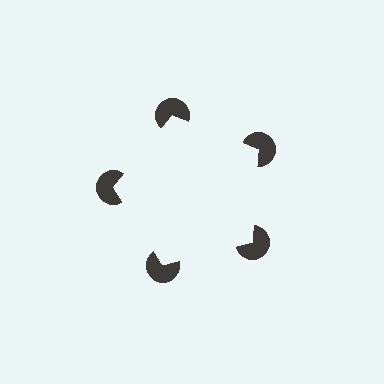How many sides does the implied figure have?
5 sides.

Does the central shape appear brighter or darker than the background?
It typically appears slightly brighter than the background, even though no actual brightness change is drawn.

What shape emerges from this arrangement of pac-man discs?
An illusory pentagon — its edges are inferred from the aligned wedge cuts in the pac-man discs, not physically drawn.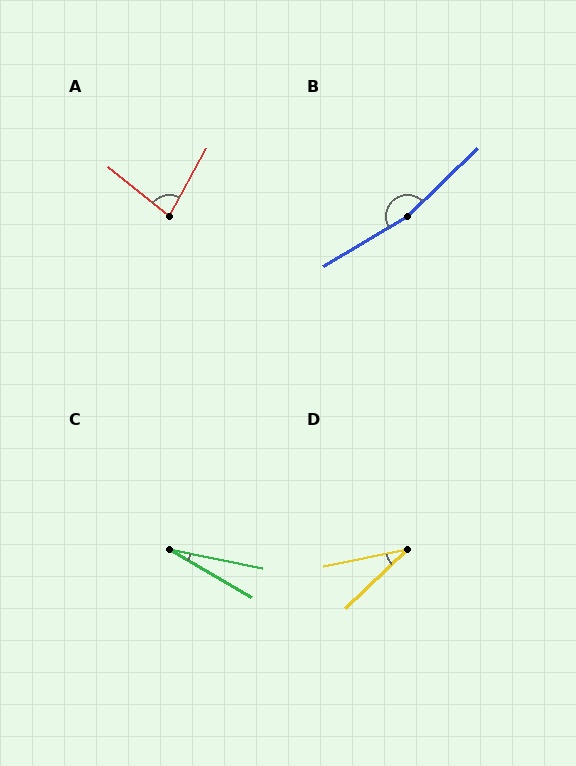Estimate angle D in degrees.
Approximately 32 degrees.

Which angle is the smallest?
C, at approximately 19 degrees.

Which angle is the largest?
B, at approximately 167 degrees.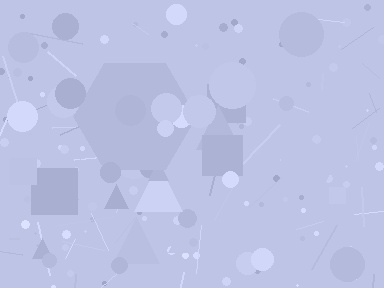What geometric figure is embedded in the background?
A hexagon is embedded in the background.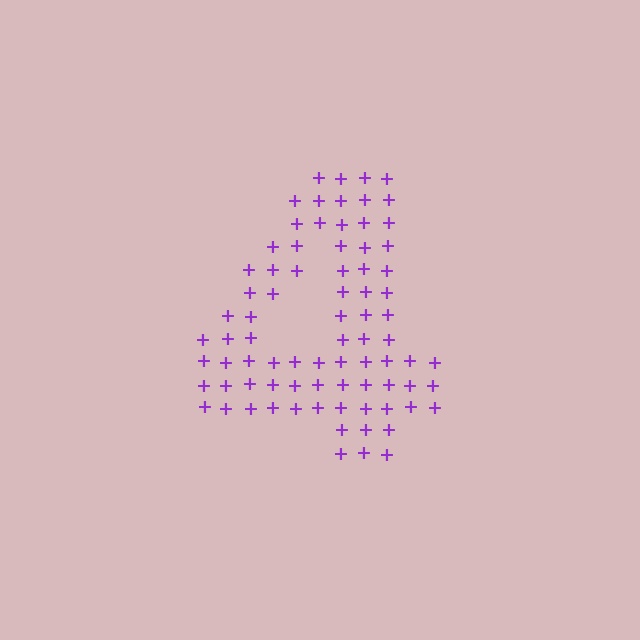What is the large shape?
The large shape is the digit 4.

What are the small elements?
The small elements are plus signs.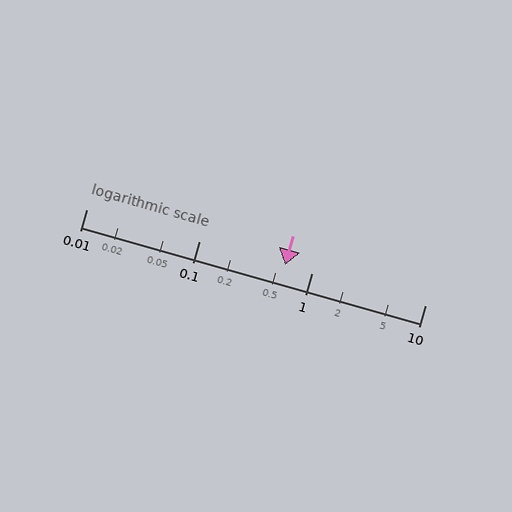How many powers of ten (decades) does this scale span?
The scale spans 3 decades, from 0.01 to 10.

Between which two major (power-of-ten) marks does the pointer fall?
The pointer is between 0.1 and 1.